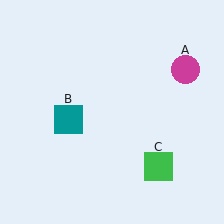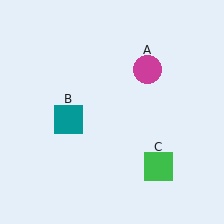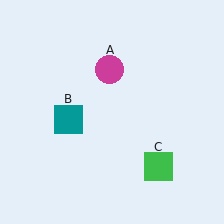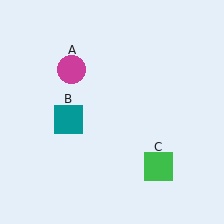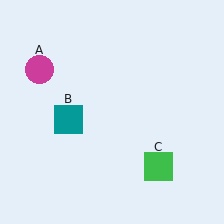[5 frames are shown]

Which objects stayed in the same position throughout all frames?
Teal square (object B) and green square (object C) remained stationary.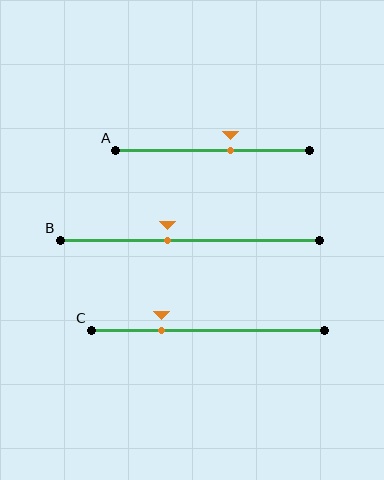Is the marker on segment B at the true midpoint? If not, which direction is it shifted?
No, the marker on segment B is shifted to the left by about 9% of the segment length.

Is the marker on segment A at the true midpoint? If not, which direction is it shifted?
No, the marker on segment A is shifted to the right by about 9% of the segment length.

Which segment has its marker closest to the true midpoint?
Segment B has its marker closest to the true midpoint.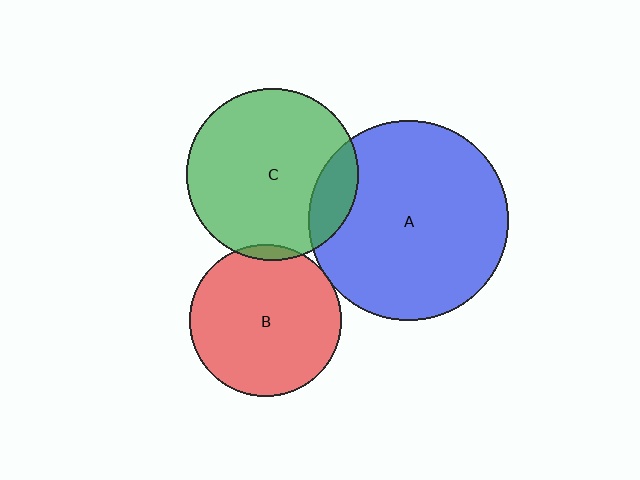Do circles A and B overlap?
Yes.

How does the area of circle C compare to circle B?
Approximately 1.3 times.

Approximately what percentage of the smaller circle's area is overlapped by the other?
Approximately 5%.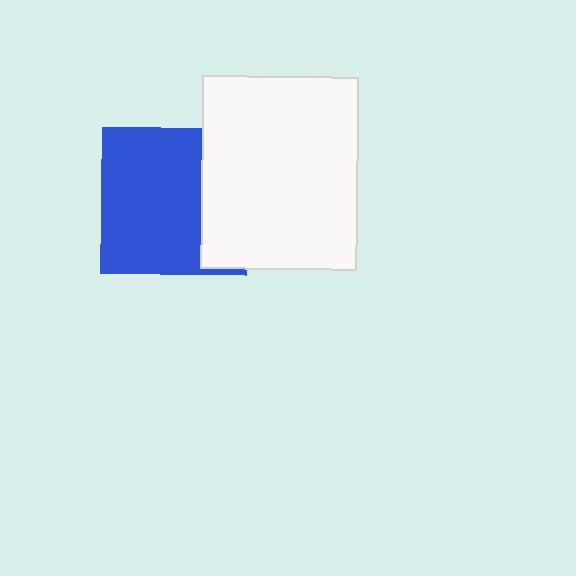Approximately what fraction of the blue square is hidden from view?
Roughly 31% of the blue square is hidden behind the white rectangle.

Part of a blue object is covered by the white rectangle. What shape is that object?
It is a square.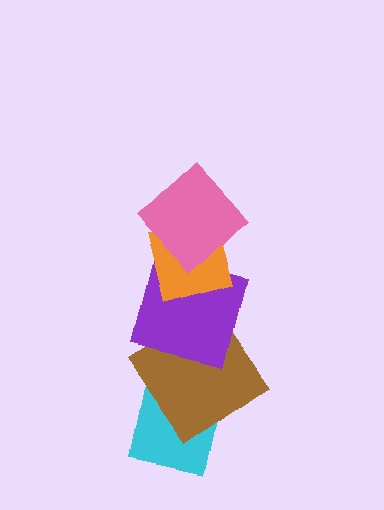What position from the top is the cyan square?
The cyan square is 5th from the top.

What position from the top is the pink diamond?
The pink diamond is 1st from the top.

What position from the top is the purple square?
The purple square is 3rd from the top.